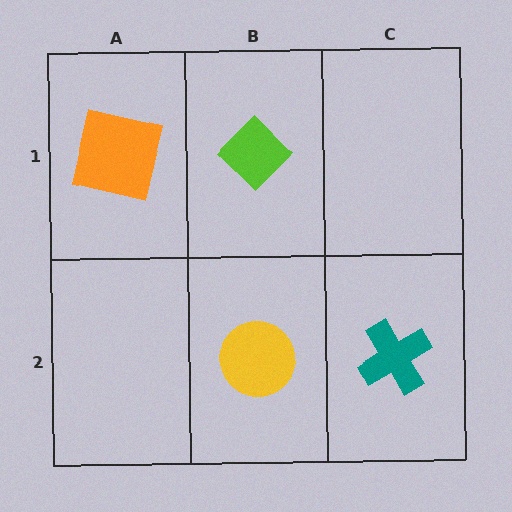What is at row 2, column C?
A teal cross.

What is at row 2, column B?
A yellow circle.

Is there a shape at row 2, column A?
No, that cell is empty.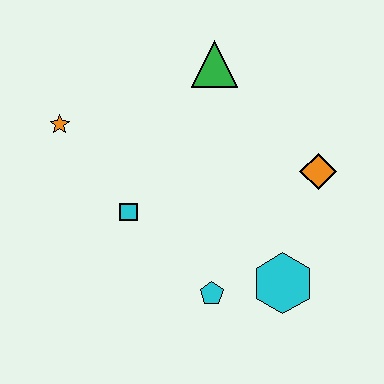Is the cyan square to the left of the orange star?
No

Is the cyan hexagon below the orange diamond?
Yes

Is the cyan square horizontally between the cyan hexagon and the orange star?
Yes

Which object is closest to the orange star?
The cyan square is closest to the orange star.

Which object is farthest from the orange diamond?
The orange star is farthest from the orange diamond.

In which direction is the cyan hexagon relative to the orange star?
The cyan hexagon is to the right of the orange star.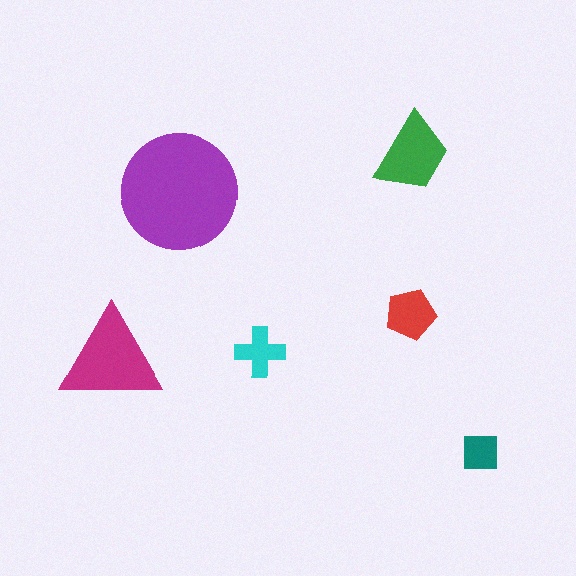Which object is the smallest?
The teal square.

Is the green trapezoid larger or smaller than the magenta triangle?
Smaller.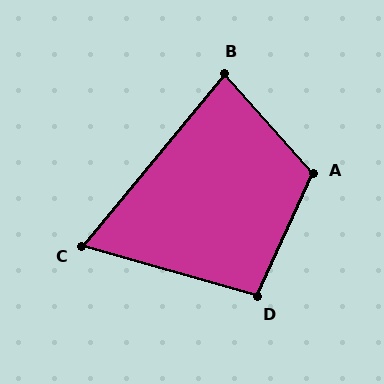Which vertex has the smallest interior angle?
C, at approximately 66 degrees.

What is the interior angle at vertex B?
Approximately 81 degrees (acute).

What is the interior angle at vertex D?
Approximately 99 degrees (obtuse).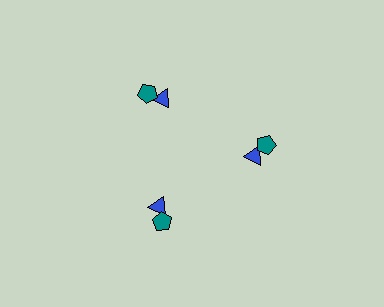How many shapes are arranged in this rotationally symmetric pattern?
There are 6 shapes, arranged in 3 groups of 2.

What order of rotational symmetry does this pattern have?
This pattern has 3-fold rotational symmetry.